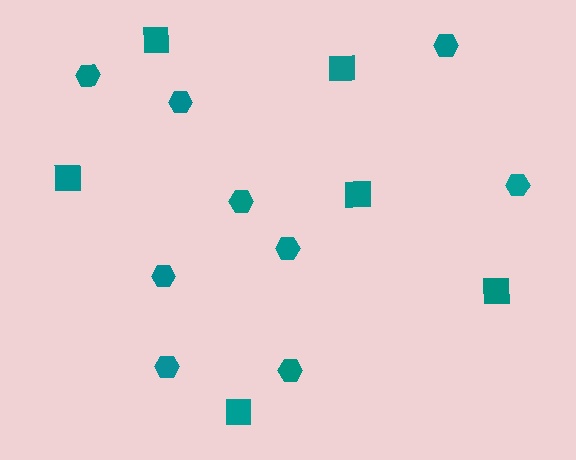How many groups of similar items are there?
There are 2 groups: one group of squares (6) and one group of hexagons (9).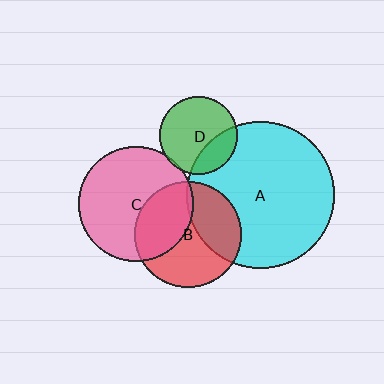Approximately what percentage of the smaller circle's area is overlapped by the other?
Approximately 25%.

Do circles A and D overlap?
Yes.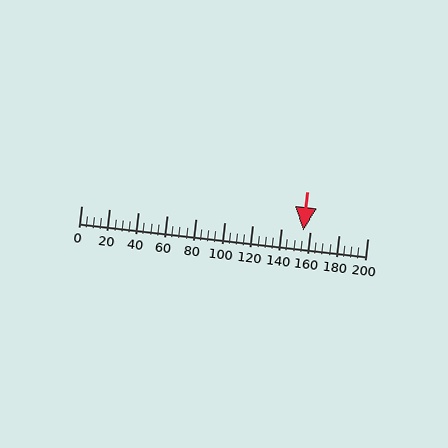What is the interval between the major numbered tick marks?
The major tick marks are spaced 20 units apart.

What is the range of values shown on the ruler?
The ruler shows values from 0 to 200.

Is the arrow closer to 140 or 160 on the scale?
The arrow is closer to 160.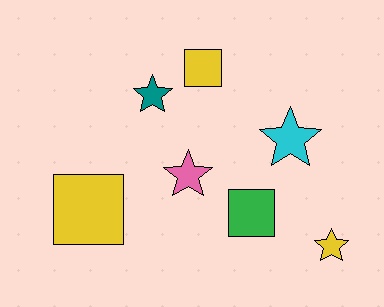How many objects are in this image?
There are 7 objects.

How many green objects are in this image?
There is 1 green object.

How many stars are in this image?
There are 4 stars.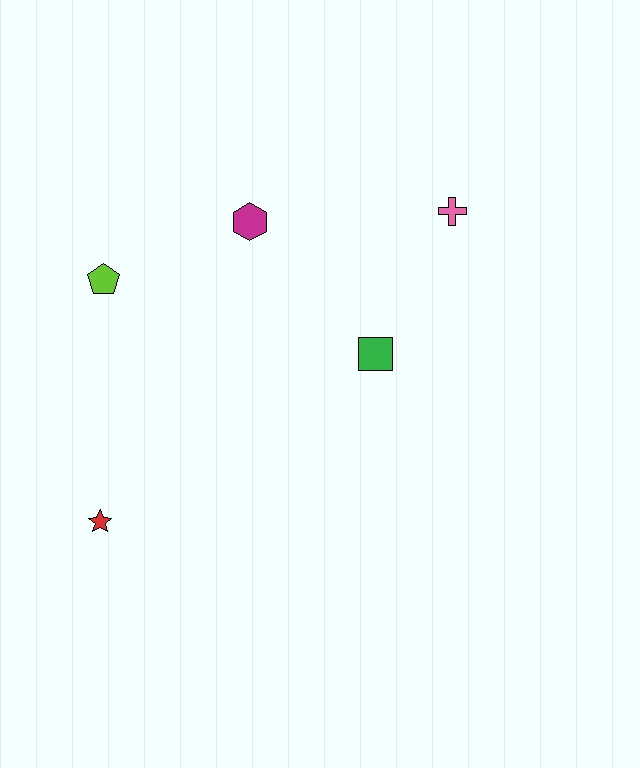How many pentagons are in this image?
There is 1 pentagon.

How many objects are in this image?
There are 5 objects.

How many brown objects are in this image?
There are no brown objects.